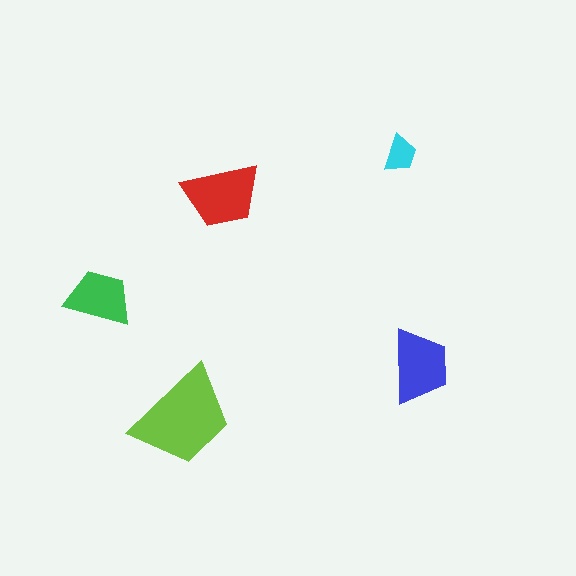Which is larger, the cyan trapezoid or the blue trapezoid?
The blue one.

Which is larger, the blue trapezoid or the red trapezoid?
The red one.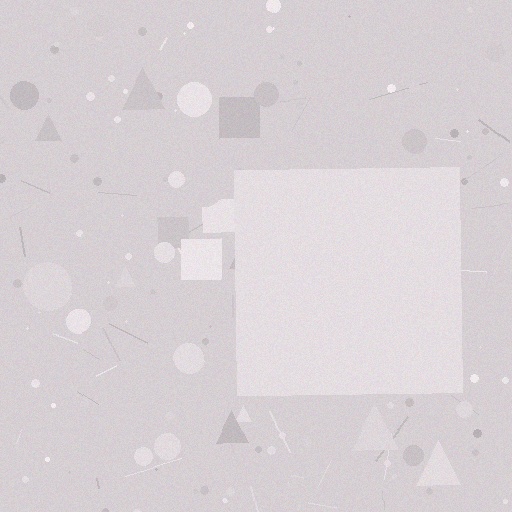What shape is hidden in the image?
A square is hidden in the image.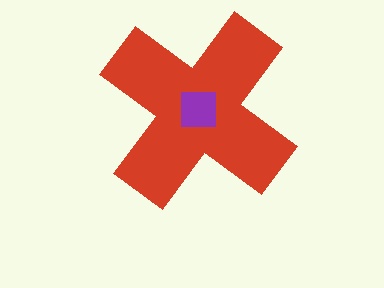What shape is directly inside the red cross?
The purple square.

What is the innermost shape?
The purple square.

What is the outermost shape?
The red cross.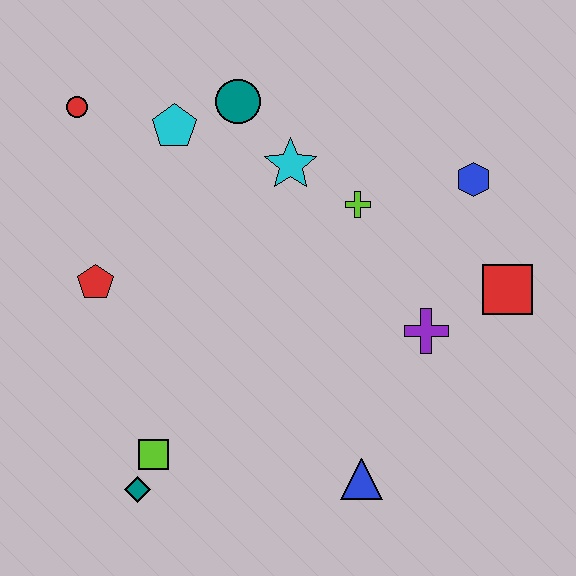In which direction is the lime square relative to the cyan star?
The lime square is below the cyan star.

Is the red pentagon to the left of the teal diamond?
Yes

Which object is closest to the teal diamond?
The lime square is closest to the teal diamond.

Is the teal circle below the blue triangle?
No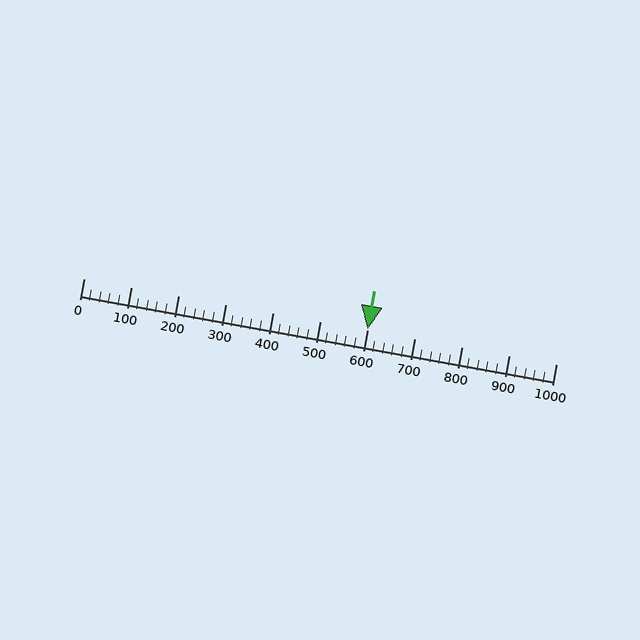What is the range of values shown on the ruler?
The ruler shows values from 0 to 1000.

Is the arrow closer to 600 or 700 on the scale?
The arrow is closer to 600.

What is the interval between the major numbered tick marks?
The major tick marks are spaced 100 units apart.